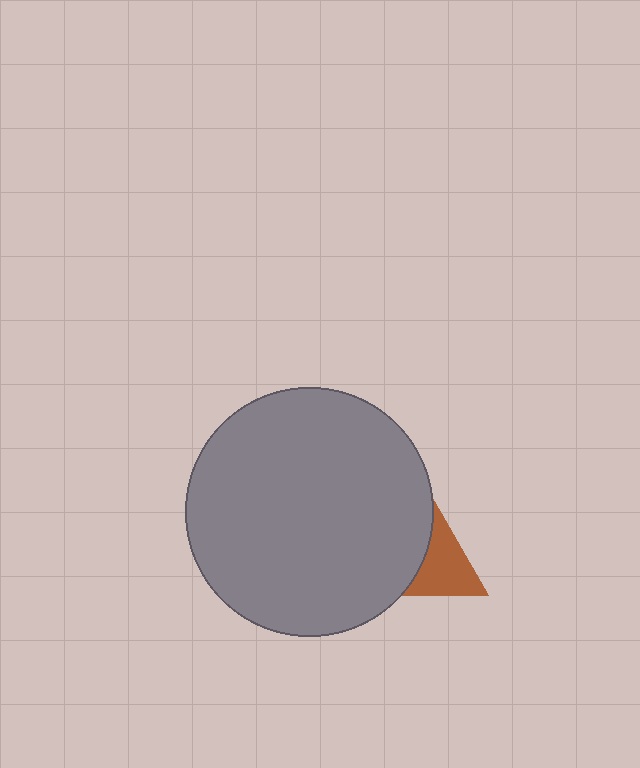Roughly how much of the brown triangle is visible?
A small part of it is visible (roughly 45%).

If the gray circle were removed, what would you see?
You would see the complete brown triangle.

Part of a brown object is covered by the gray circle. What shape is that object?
It is a triangle.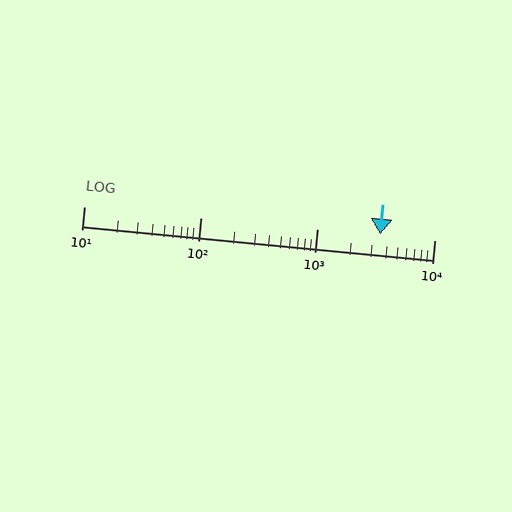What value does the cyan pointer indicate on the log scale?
The pointer indicates approximately 3400.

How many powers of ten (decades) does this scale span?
The scale spans 3 decades, from 10 to 10000.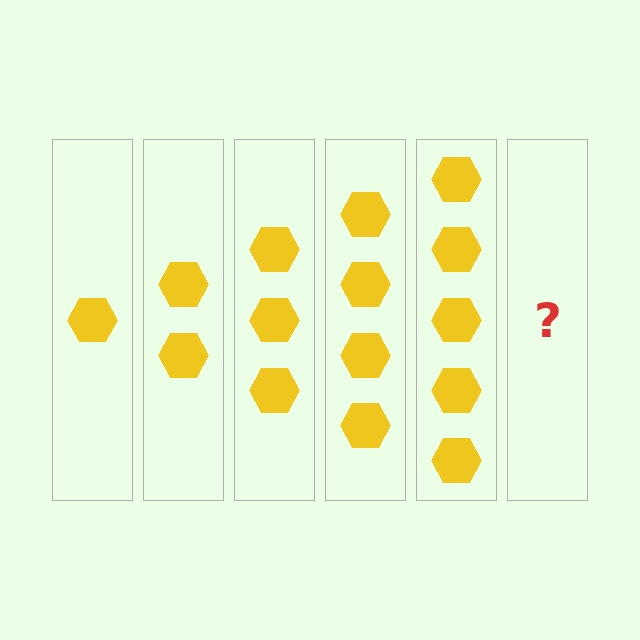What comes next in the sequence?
The next element should be 6 hexagons.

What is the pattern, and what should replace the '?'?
The pattern is that each step adds one more hexagon. The '?' should be 6 hexagons.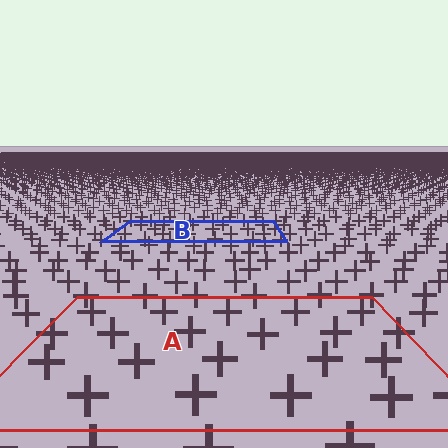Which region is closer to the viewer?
Region A is closer. The texture elements there are larger and more spread out.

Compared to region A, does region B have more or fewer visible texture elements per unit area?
Region B has more texture elements per unit area — they are packed more densely because it is farther away.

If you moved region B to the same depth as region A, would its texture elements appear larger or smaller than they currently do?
They would appear larger. At a closer depth, the same texture elements are projected at a bigger on-screen size.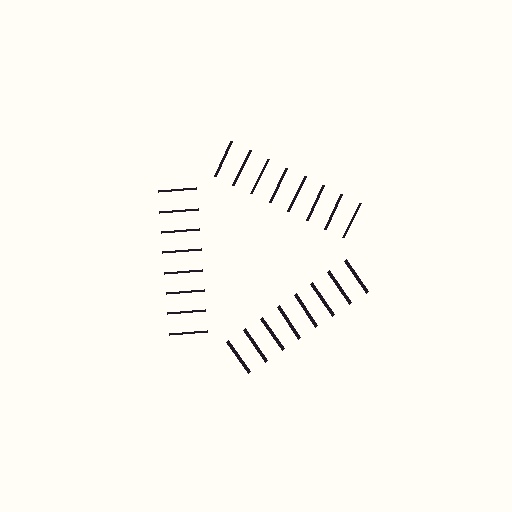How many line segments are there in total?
24 — 8 along each of the 3 edges.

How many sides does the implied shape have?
3 sides — the line-ends trace a triangle.